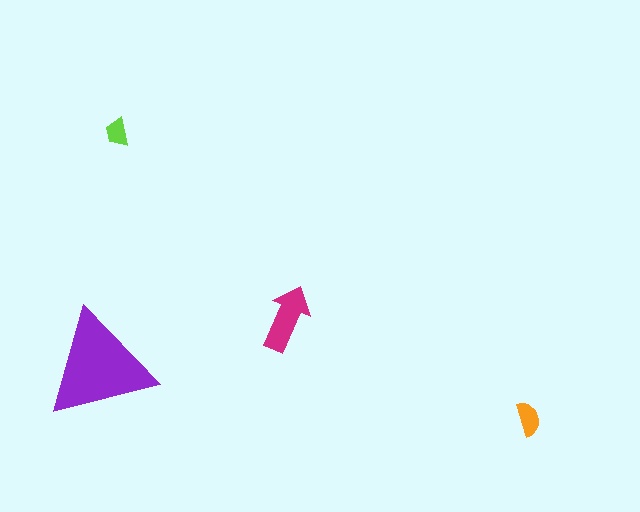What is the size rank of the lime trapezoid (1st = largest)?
4th.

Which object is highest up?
The lime trapezoid is topmost.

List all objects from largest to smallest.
The purple triangle, the magenta arrow, the orange semicircle, the lime trapezoid.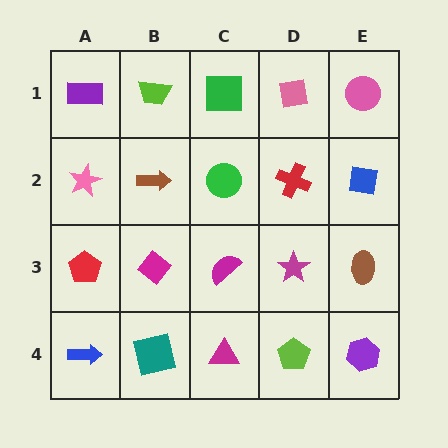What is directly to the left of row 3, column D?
A magenta semicircle.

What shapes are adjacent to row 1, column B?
A brown arrow (row 2, column B), a purple rectangle (row 1, column A), a green square (row 1, column C).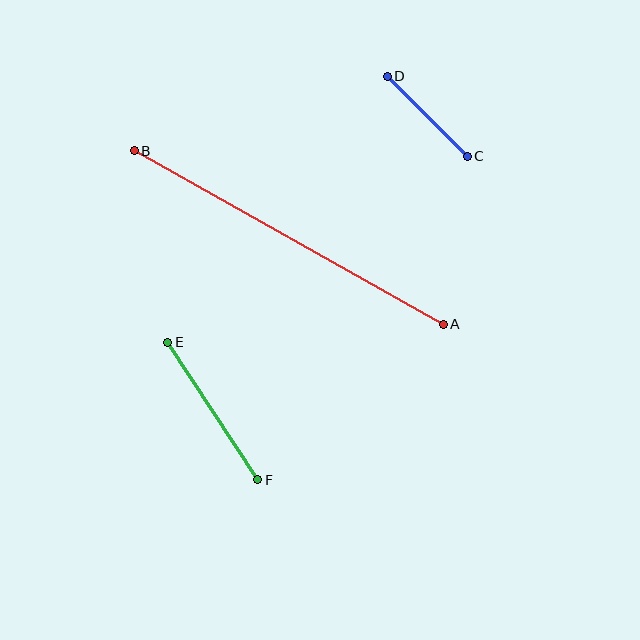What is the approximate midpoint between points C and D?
The midpoint is at approximately (427, 116) pixels.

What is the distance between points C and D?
The distance is approximately 113 pixels.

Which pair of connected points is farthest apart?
Points A and B are farthest apart.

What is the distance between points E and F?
The distance is approximately 164 pixels.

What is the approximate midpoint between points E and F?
The midpoint is at approximately (213, 411) pixels.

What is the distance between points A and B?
The distance is approximately 354 pixels.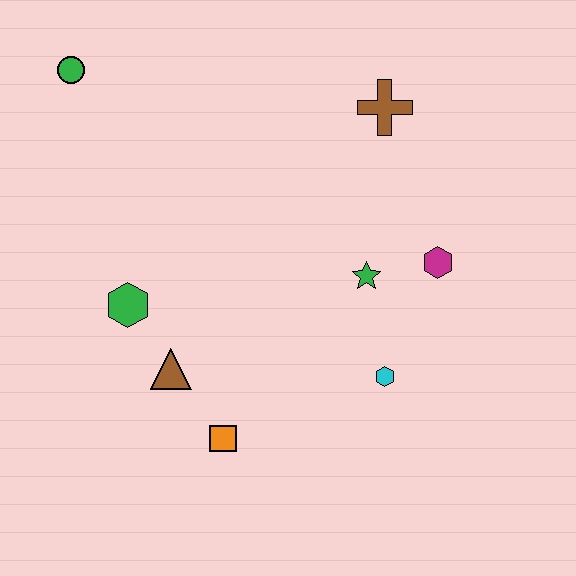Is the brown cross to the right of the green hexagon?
Yes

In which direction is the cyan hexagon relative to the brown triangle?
The cyan hexagon is to the right of the brown triangle.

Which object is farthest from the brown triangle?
The brown cross is farthest from the brown triangle.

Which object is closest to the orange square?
The brown triangle is closest to the orange square.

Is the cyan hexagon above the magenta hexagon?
No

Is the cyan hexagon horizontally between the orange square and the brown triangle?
No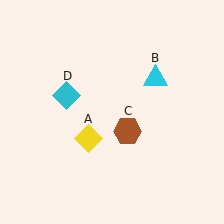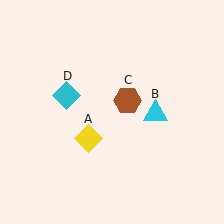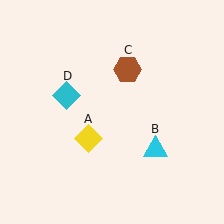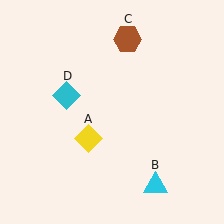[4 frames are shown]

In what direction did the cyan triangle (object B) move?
The cyan triangle (object B) moved down.